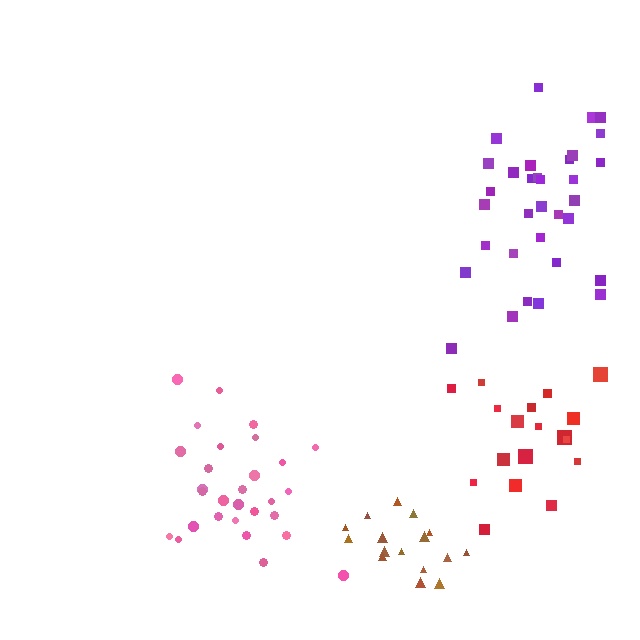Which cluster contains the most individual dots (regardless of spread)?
Purple (33).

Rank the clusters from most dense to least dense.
brown, pink, purple, red.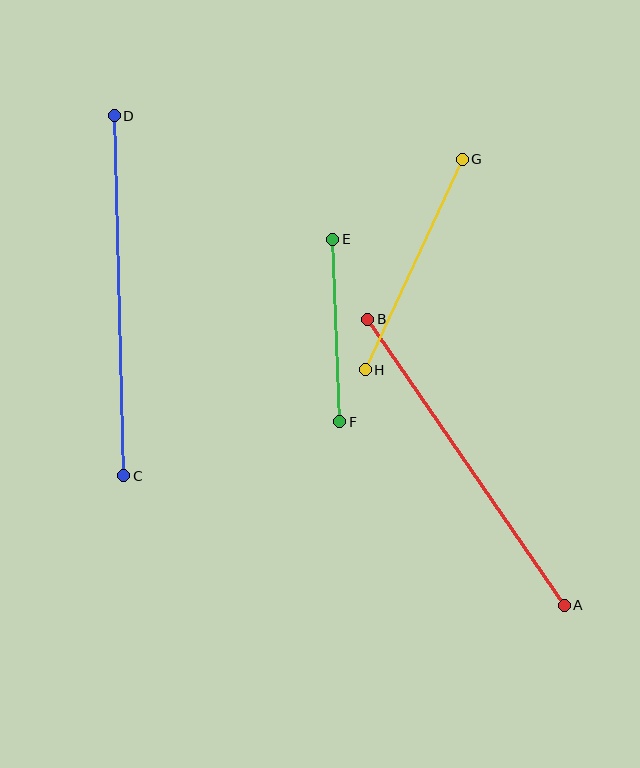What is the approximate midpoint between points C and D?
The midpoint is at approximately (119, 296) pixels.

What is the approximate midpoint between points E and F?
The midpoint is at approximately (336, 330) pixels.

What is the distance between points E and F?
The distance is approximately 182 pixels.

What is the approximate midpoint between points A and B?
The midpoint is at approximately (466, 462) pixels.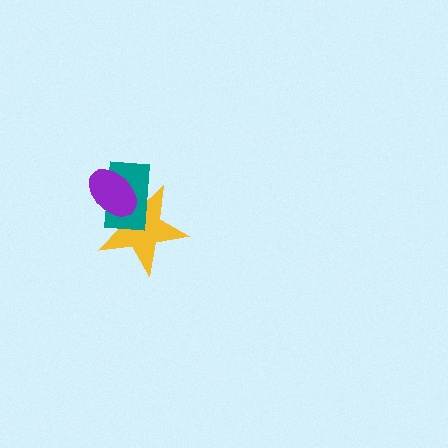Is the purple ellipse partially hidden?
No, no other shape covers it.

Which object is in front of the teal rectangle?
The purple ellipse is in front of the teal rectangle.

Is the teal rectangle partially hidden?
Yes, it is partially covered by another shape.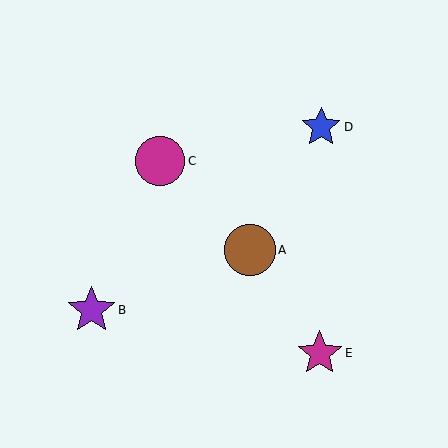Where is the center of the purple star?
The center of the purple star is at (92, 310).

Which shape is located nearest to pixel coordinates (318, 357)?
The magenta star (labeled E) at (320, 353) is nearest to that location.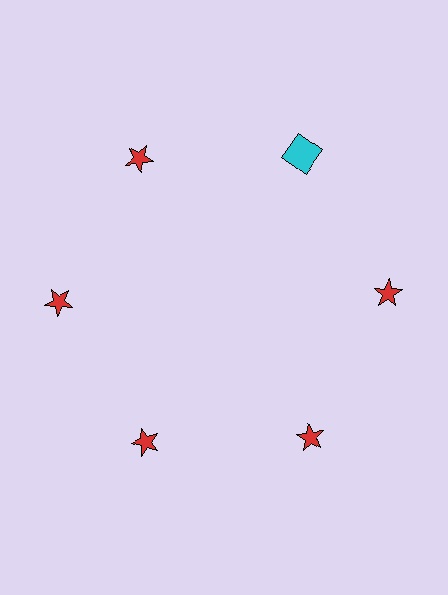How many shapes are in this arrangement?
There are 6 shapes arranged in a ring pattern.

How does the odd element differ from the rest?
It differs in both color (cyan instead of red) and shape (square instead of star).